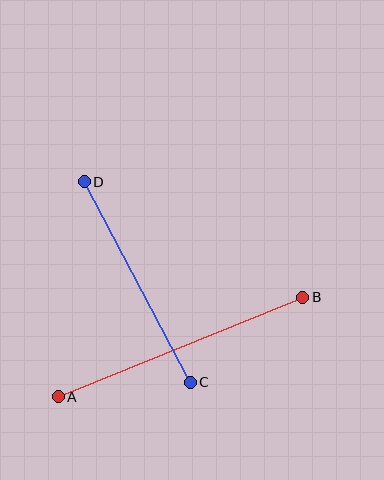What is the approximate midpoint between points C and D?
The midpoint is at approximately (137, 282) pixels.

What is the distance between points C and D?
The distance is approximately 227 pixels.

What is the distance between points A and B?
The distance is approximately 264 pixels.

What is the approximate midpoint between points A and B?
The midpoint is at approximately (181, 347) pixels.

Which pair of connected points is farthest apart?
Points A and B are farthest apart.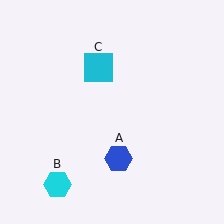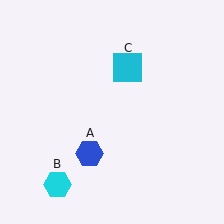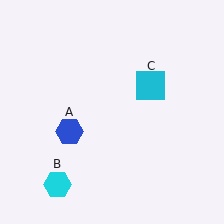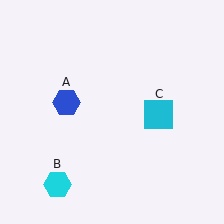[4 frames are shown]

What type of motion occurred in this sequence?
The blue hexagon (object A), cyan square (object C) rotated clockwise around the center of the scene.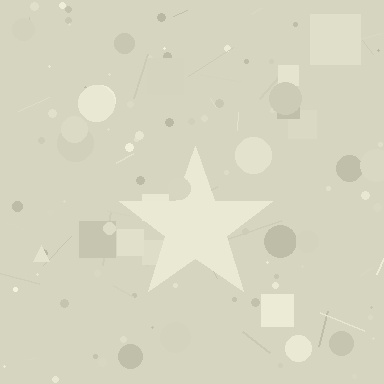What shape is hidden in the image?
A star is hidden in the image.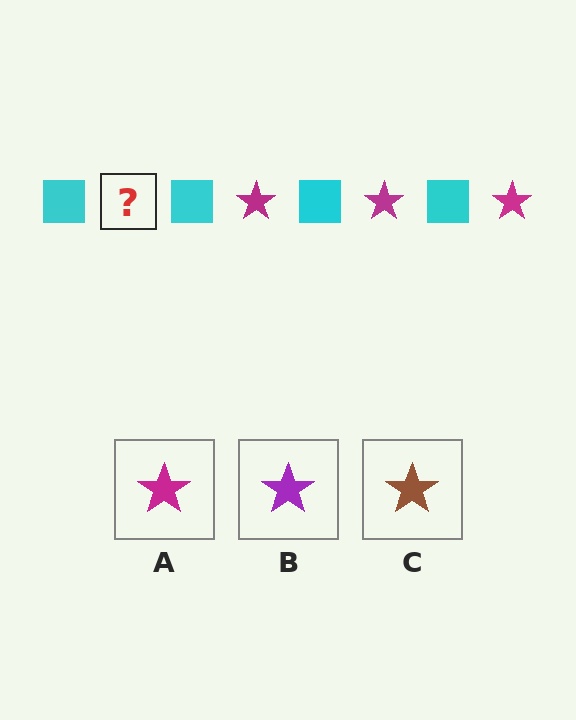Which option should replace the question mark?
Option A.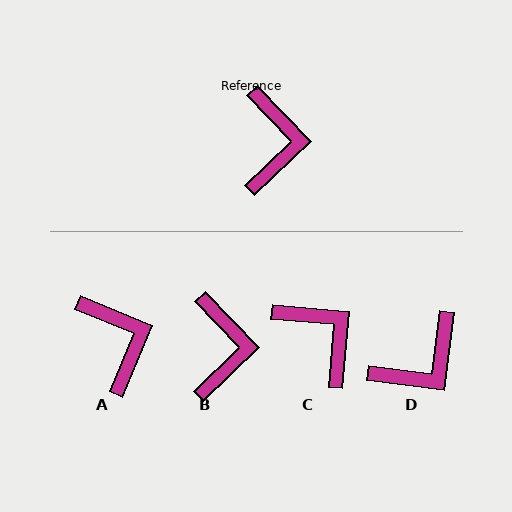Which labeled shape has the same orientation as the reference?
B.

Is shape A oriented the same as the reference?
No, it is off by about 24 degrees.